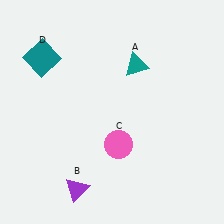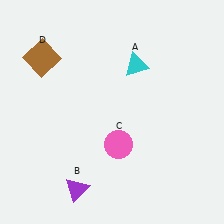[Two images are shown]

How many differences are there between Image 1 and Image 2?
There are 2 differences between the two images.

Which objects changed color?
A changed from teal to cyan. D changed from teal to brown.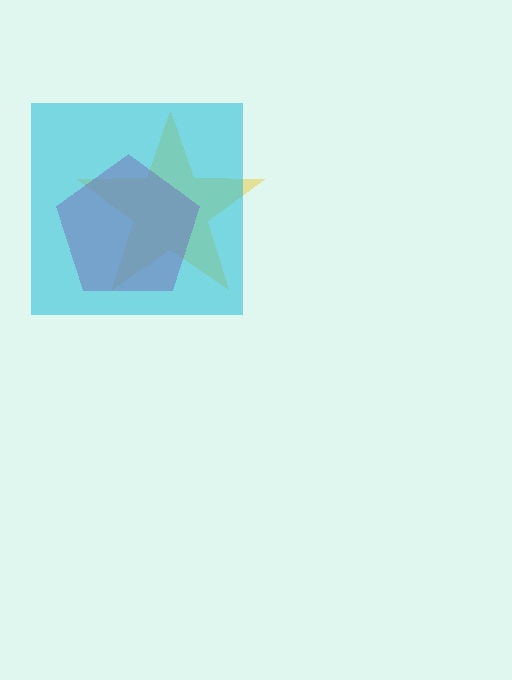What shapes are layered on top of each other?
The layered shapes are: a yellow star, a magenta pentagon, a cyan square.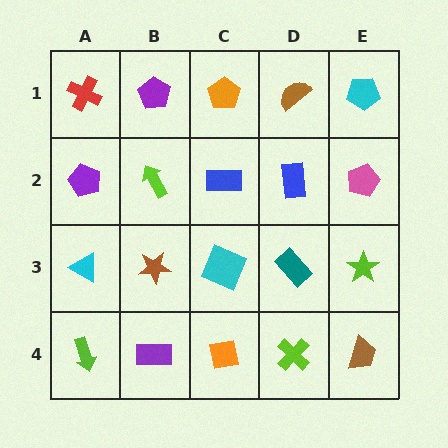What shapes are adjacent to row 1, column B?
A lime arrow (row 2, column B), a red cross (row 1, column A), an orange pentagon (row 1, column C).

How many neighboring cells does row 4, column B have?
3.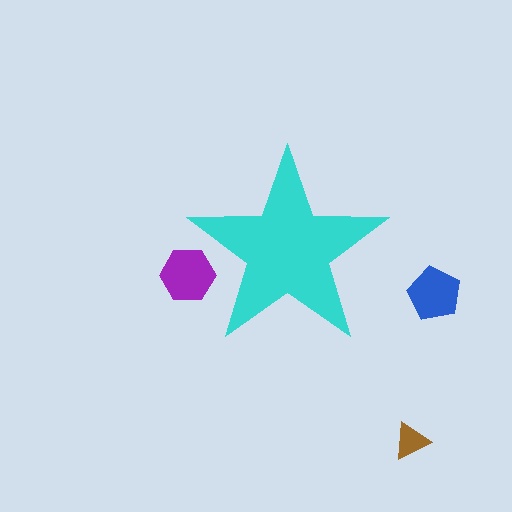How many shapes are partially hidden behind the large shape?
1 shape is partially hidden.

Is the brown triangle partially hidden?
No, the brown triangle is fully visible.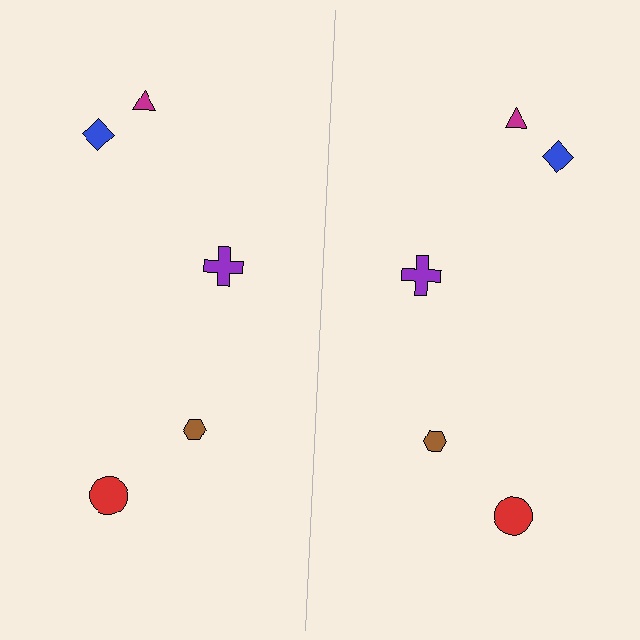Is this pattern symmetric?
Yes, this pattern has bilateral (reflection) symmetry.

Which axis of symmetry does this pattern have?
The pattern has a vertical axis of symmetry running through the center of the image.